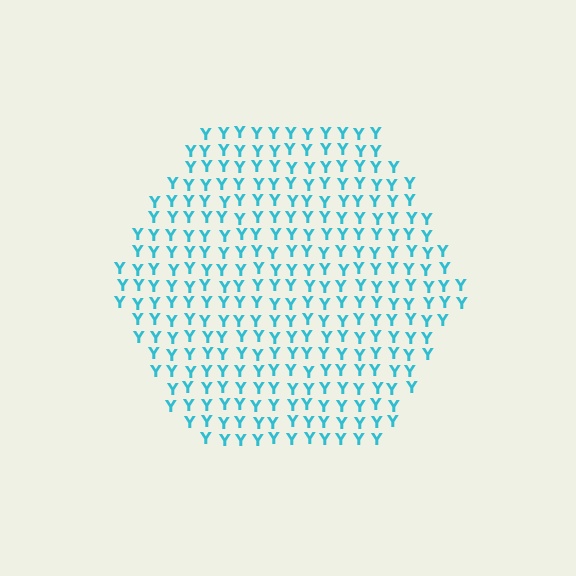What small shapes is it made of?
It is made of small letter Y's.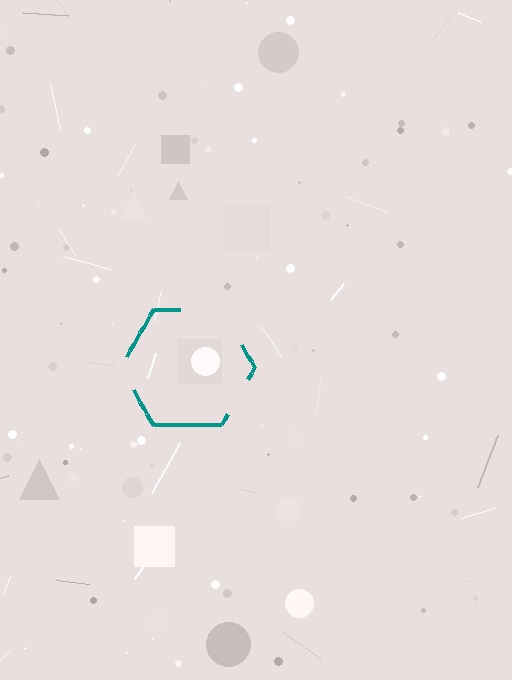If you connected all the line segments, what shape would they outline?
They would outline a hexagon.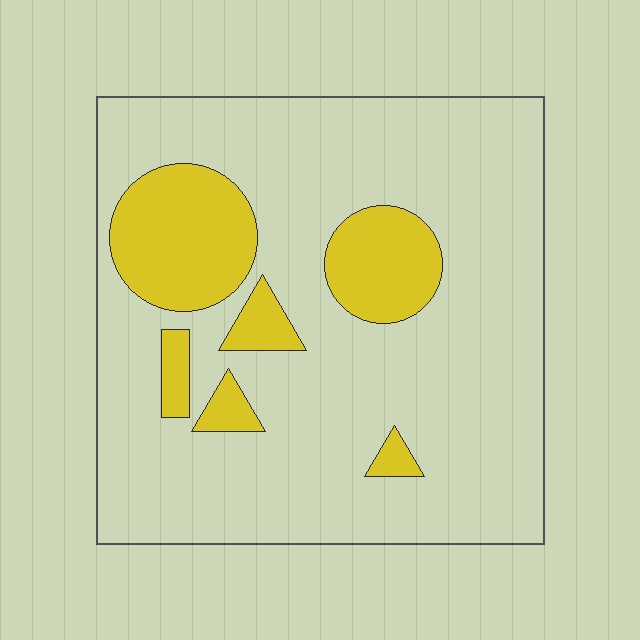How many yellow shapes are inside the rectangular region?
6.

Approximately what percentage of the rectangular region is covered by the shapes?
Approximately 20%.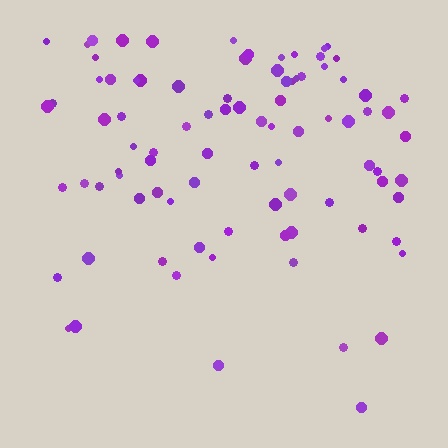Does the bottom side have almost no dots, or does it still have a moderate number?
Still a moderate number, just noticeably fewer than the top.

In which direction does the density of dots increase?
From bottom to top, with the top side densest.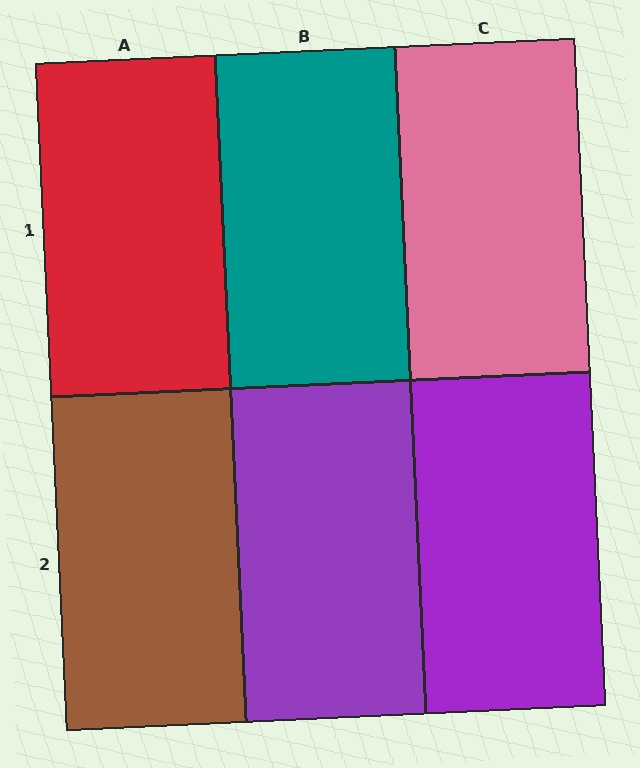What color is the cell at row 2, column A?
Brown.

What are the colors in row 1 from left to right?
Red, teal, pink.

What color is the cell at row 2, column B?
Purple.